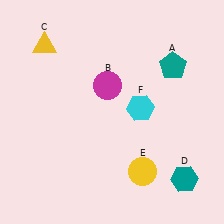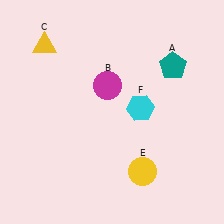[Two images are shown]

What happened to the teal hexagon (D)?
The teal hexagon (D) was removed in Image 2. It was in the bottom-right area of Image 1.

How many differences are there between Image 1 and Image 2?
There is 1 difference between the two images.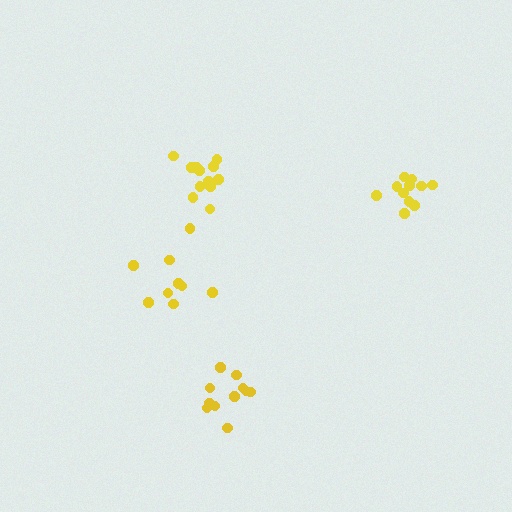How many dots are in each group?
Group 1: 9 dots, Group 2: 11 dots, Group 3: 11 dots, Group 4: 12 dots (43 total).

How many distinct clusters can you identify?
There are 4 distinct clusters.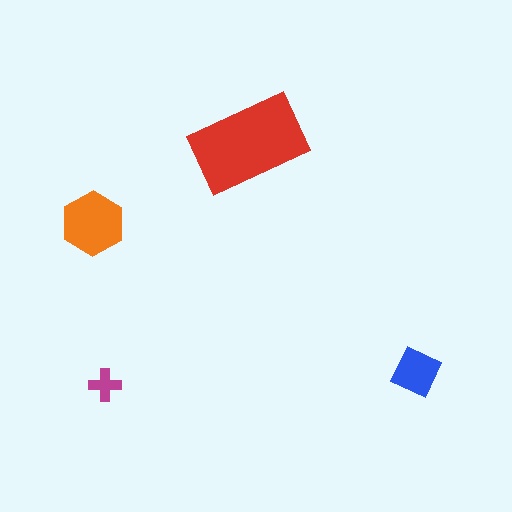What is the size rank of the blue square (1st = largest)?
3rd.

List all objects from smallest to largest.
The magenta cross, the blue square, the orange hexagon, the red rectangle.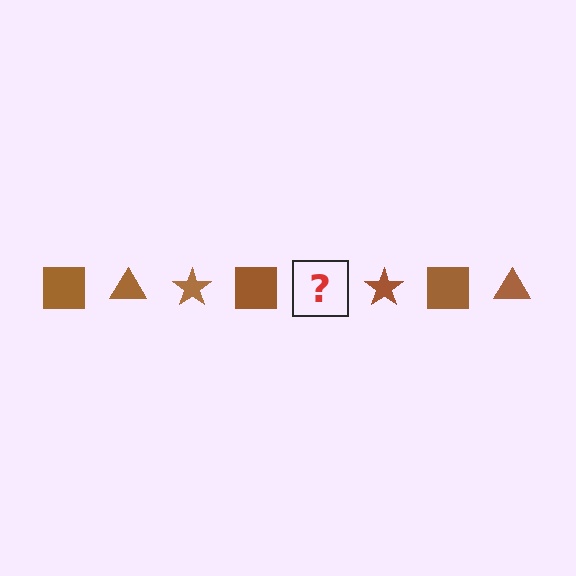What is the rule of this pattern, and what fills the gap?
The rule is that the pattern cycles through square, triangle, star shapes in brown. The gap should be filled with a brown triangle.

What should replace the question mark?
The question mark should be replaced with a brown triangle.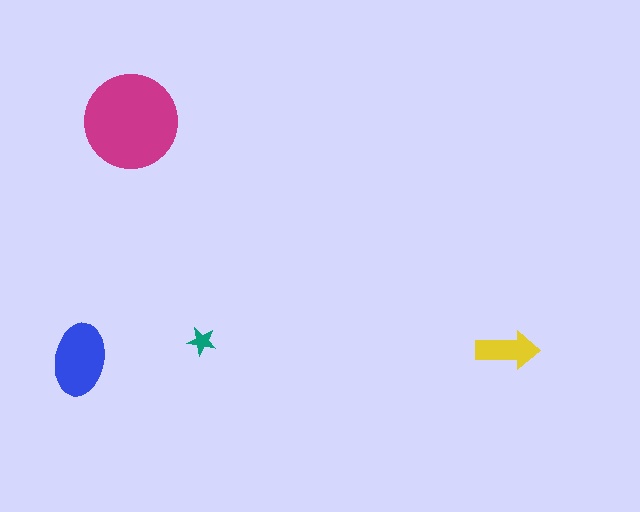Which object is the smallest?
The teal star.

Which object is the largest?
The magenta circle.